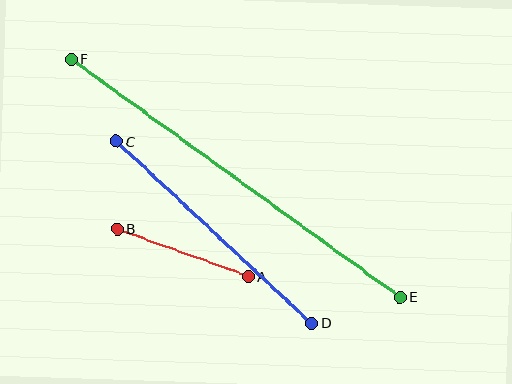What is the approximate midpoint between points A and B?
The midpoint is at approximately (183, 253) pixels.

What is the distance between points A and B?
The distance is approximately 140 pixels.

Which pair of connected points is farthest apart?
Points E and F are farthest apart.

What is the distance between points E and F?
The distance is approximately 406 pixels.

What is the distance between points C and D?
The distance is approximately 267 pixels.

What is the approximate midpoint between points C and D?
The midpoint is at approximately (214, 232) pixels.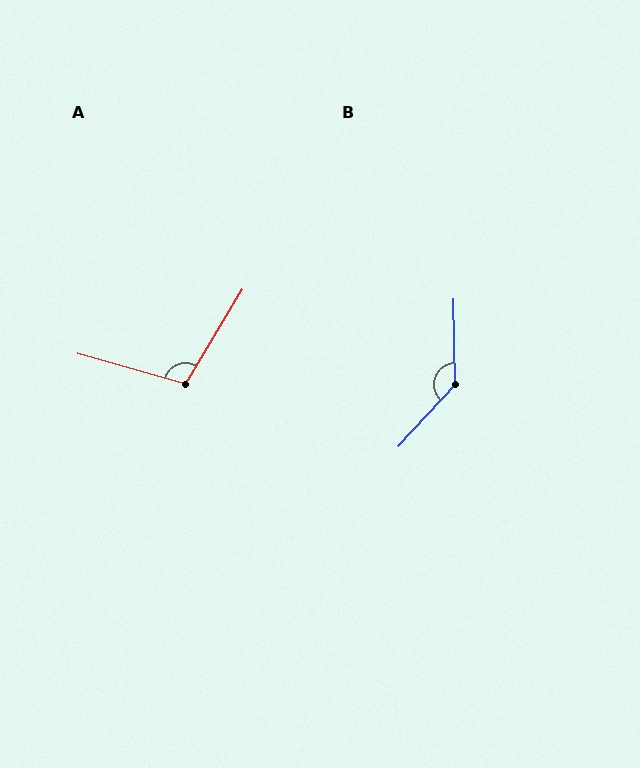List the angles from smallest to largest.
A (105°), B (136°).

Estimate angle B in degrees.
Approximately 136 degrees.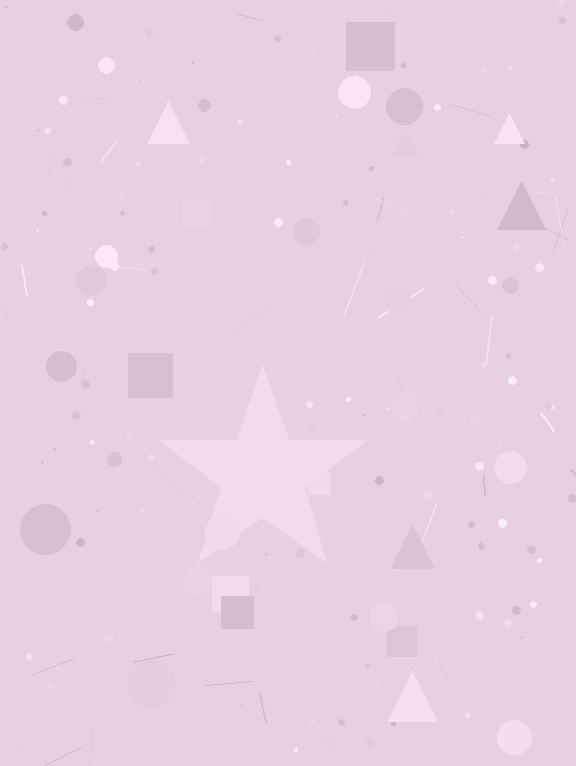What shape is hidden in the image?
A star is hidden in the image.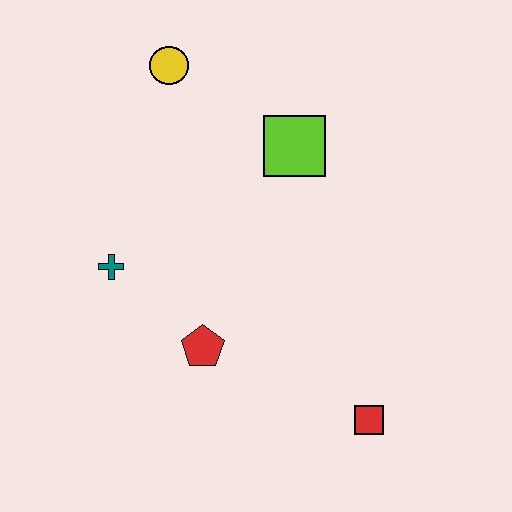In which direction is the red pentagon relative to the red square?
The red pentagon is to the left of the red square.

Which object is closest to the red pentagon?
The teal cross is closest to the red pentagon.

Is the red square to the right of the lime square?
Yes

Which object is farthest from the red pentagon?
The yellow circle is farthest from the red pentagon.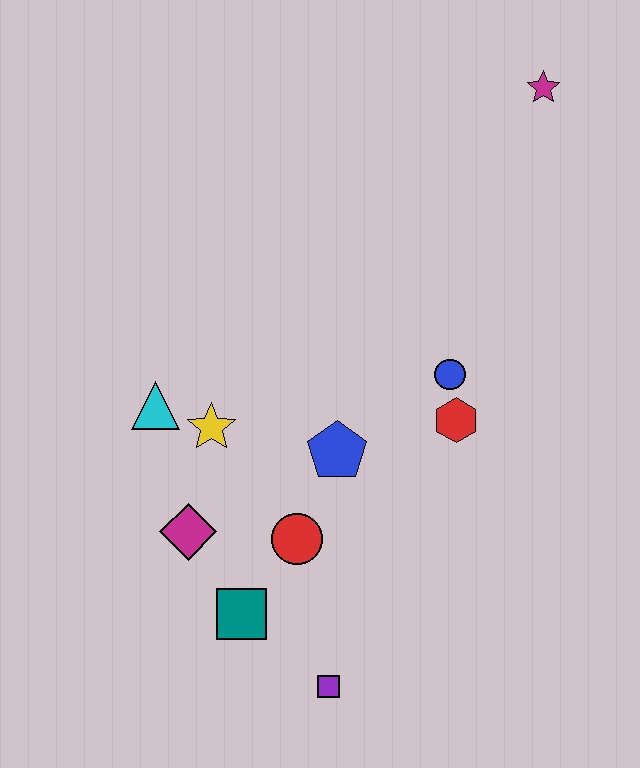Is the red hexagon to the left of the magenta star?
Yes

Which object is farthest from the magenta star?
The purple square is farthest from the magenta star.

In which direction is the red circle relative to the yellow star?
The red circle is below the yellow star.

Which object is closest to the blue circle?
The red hexagon is closest to the blue circle.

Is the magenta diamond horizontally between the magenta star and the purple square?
No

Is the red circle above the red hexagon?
No